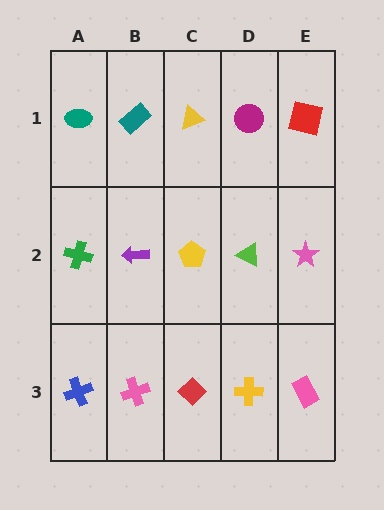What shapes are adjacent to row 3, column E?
A pink star (row 2, column E), a yellow cross (row 3, column D).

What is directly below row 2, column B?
A pink cross.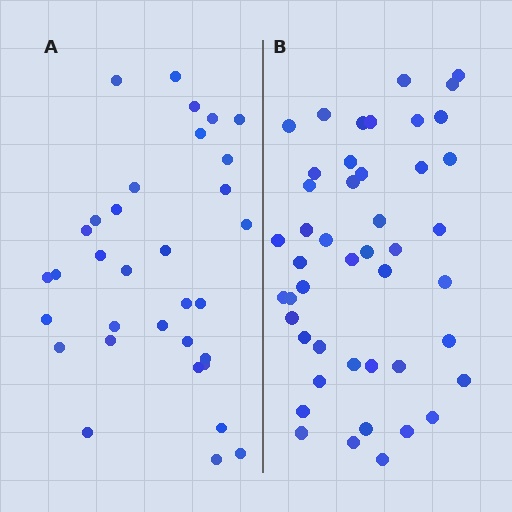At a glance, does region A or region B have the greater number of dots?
Region B (the right region) has more dots.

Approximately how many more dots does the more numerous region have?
Region B has approximately 15 more dots than region A.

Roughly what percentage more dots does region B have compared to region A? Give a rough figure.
About 40% more.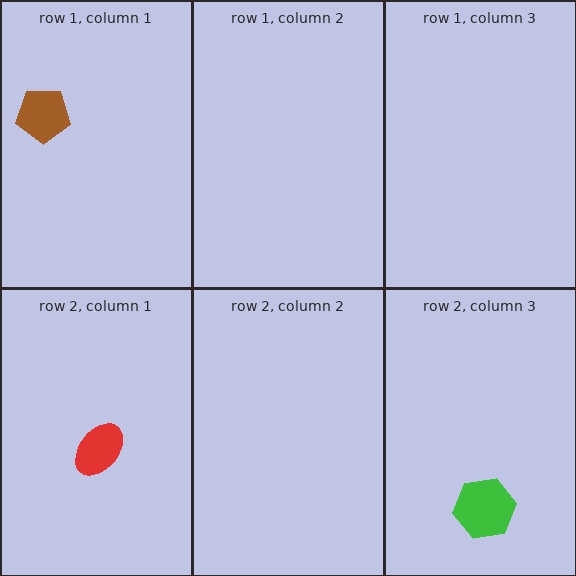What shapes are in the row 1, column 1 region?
The brown pentagon.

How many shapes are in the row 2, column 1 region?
1.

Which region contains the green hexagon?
The row 2, column 3 region.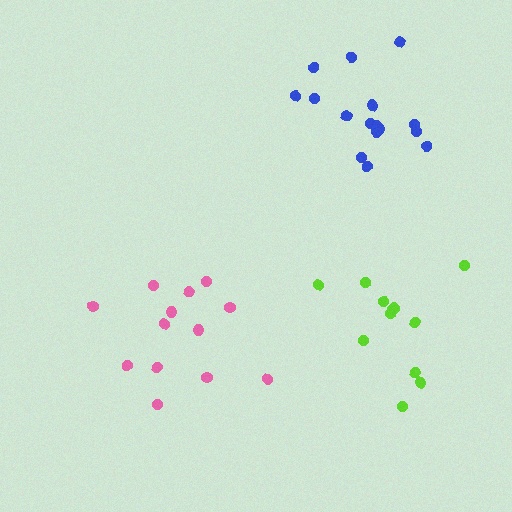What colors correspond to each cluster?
The clusters are colored: blue, lime, pink.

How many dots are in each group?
Group 1: 16 dots, Group 2: 12 dots, Group 3: 13 dots (41 total).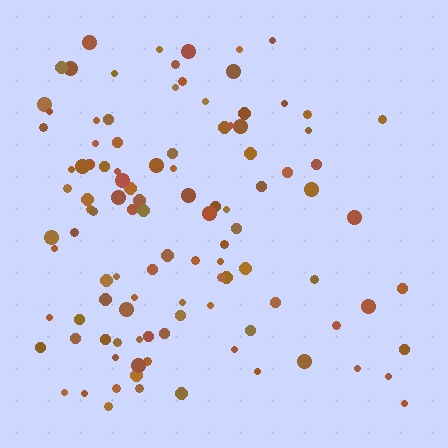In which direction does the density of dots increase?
From right to left, with the left side densest.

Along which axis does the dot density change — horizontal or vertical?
Horizontal.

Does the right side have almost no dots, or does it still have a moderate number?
Still a moderate number, just noticeably fewer than the left.